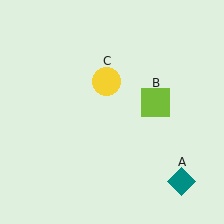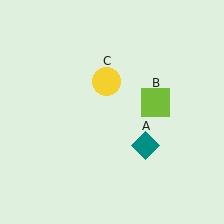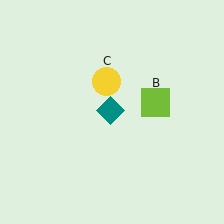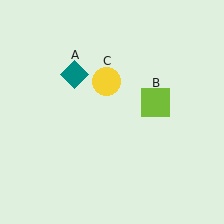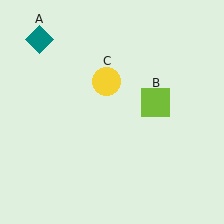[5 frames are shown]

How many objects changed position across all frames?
1 object changed position: teal diamond (object A).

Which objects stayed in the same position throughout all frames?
Lime square (object B) and yellow circle (object C) remained stationary.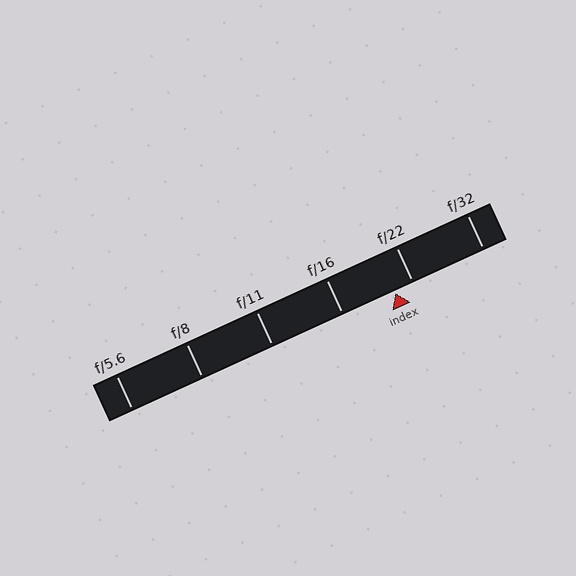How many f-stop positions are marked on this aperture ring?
There are 6 f-stop positions marked.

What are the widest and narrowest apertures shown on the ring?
The widest aperture shown is f/5.6 and the narrowest is f/32.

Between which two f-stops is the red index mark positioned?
The index mark is between f/16 and f/22.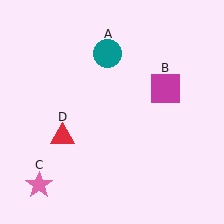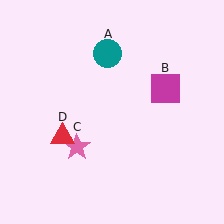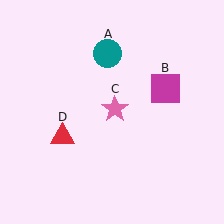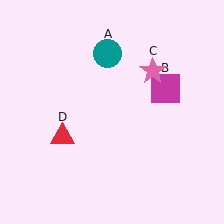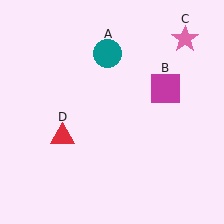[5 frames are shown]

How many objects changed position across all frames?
1 object changed position: pink star (object C).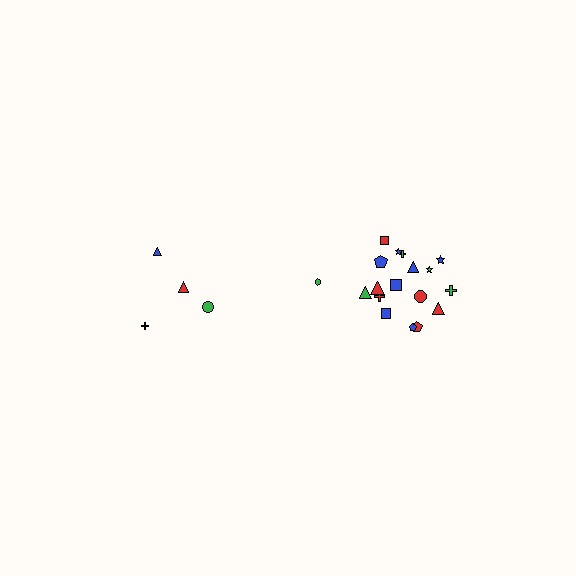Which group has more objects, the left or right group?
The right group.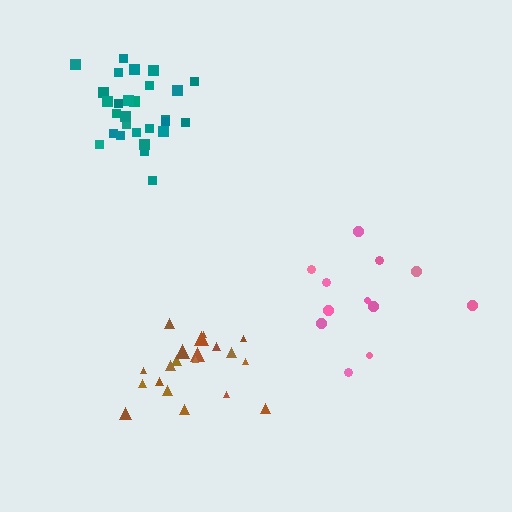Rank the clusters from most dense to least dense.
teal, brown, pink.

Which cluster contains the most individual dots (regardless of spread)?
Teal (28).